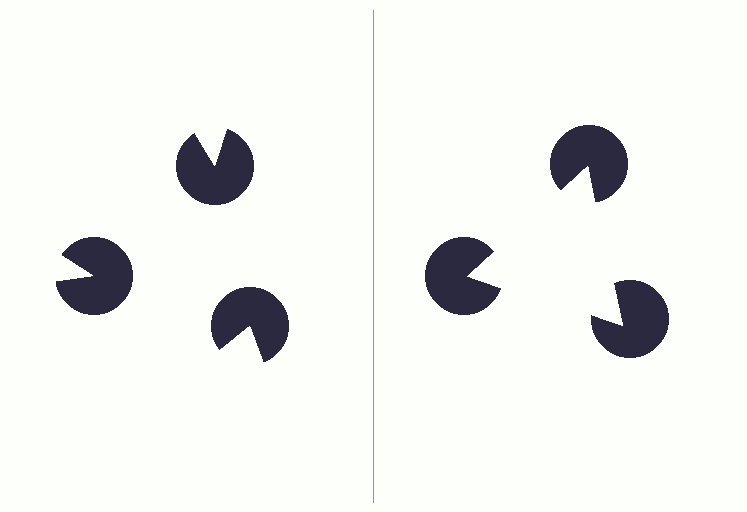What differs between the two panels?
The pac-man discs are positioned identically on both sides; only the wedge orientations differ. On the right they align to a triangle; on the left they are misaligned.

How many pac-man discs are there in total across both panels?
6 — 3 on each side.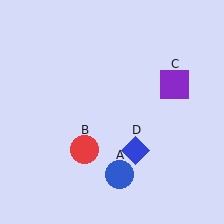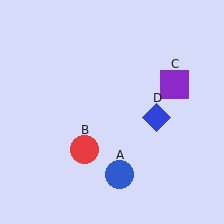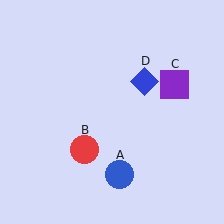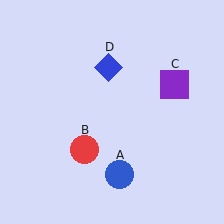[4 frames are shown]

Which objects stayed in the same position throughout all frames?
Blue circle (object A) and red circle (object B) and purple square (object C) remained stationary.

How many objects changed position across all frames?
1 object changed position: blue diamond (object D).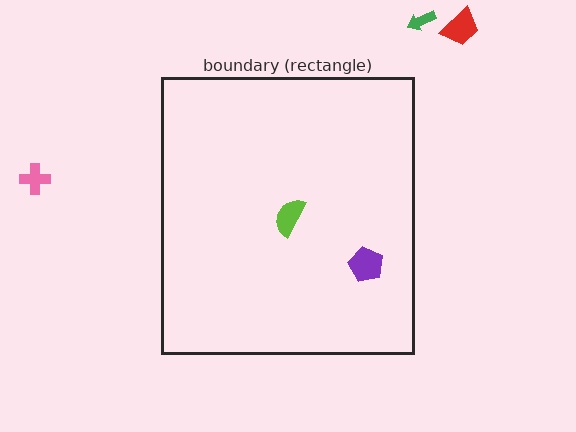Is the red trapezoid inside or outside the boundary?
Outside.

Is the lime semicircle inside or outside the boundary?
Inside.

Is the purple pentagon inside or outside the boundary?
Inside.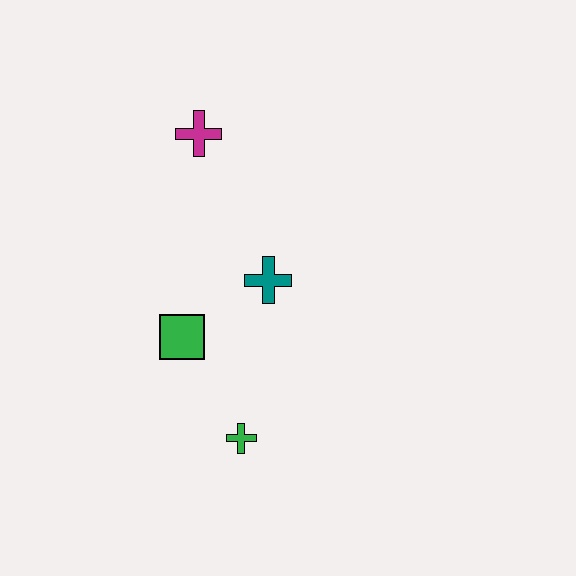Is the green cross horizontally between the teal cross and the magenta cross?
Yes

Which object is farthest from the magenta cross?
The green cross is farthest from the magenta cross.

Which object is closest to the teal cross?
The green square is closest to the teal cross.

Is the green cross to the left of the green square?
No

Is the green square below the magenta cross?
Yes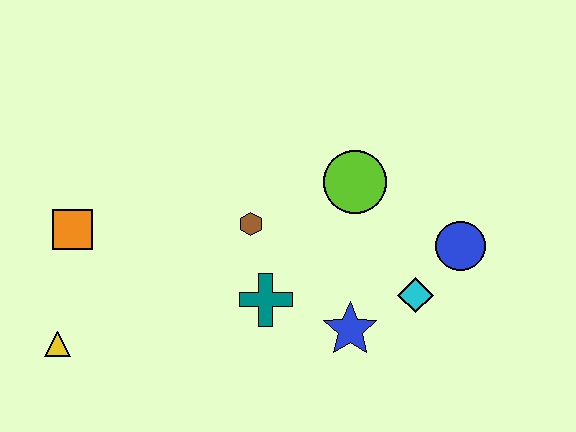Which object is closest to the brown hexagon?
The teal cross is closest to the brown hexagon.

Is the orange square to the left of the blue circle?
Yes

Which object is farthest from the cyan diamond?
The yellow triangle is farthest from the cyan diamond.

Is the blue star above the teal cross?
No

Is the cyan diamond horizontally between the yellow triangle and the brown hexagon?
No